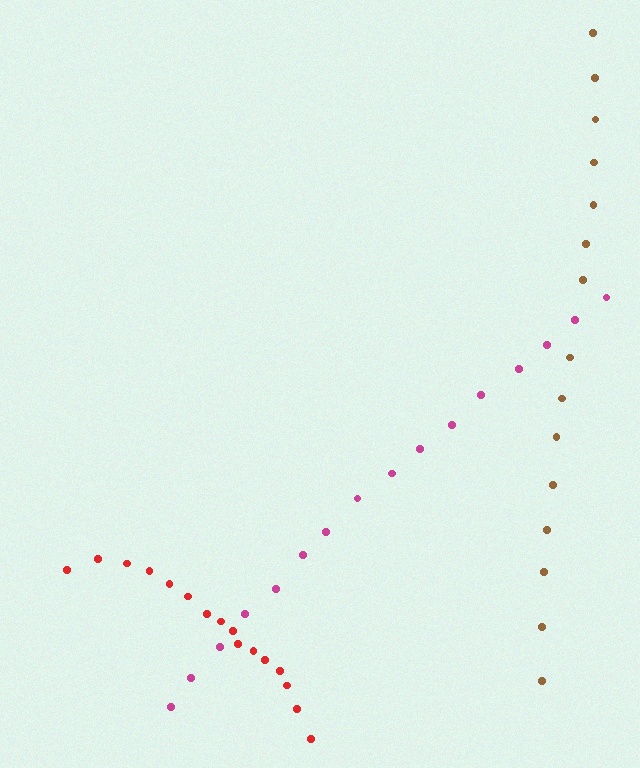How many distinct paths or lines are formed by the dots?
There are 3 distinct paths.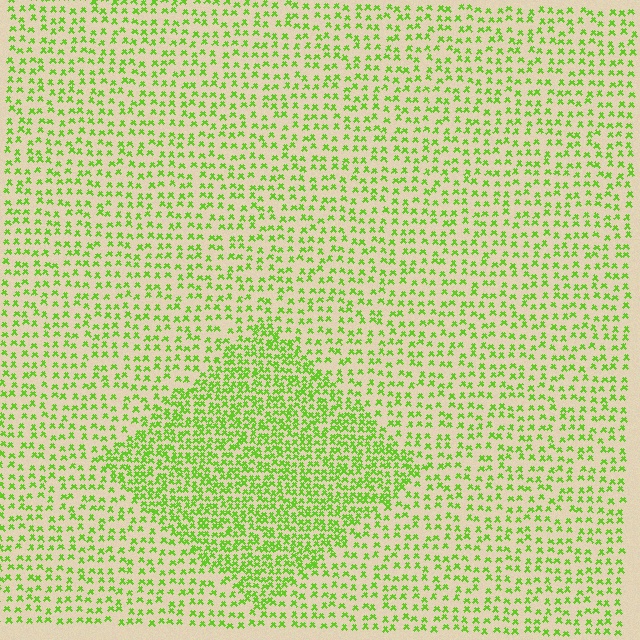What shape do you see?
I see a diamond.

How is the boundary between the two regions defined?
The boundary is defined by a change in element density (approximately 2.0x ratio). All elements are the same color, size, and shape.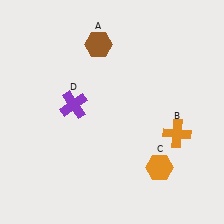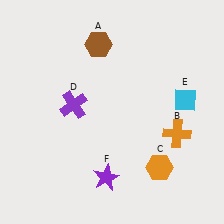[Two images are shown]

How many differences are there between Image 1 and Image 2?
There are 2 differences between the two images.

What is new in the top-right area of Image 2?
A cyan diamond (E) was added in the top-right area of Image 2.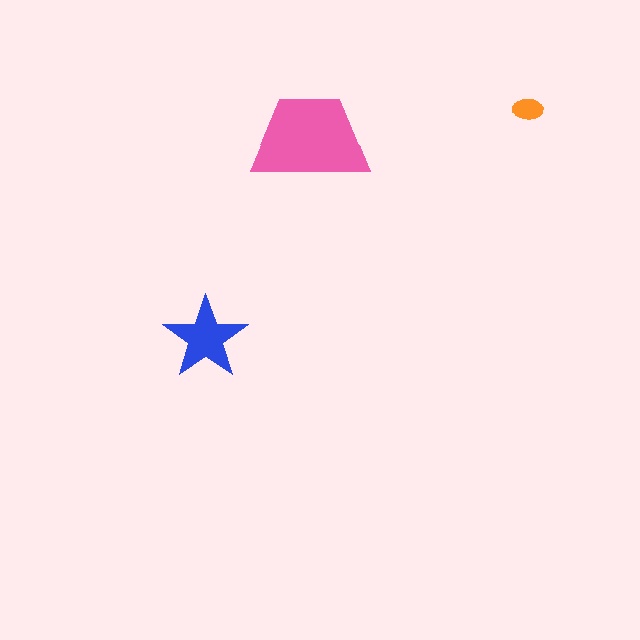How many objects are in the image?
There are 3 objects in the image.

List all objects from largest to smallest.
The pink trapezoid, the blue star, the orange ellipse.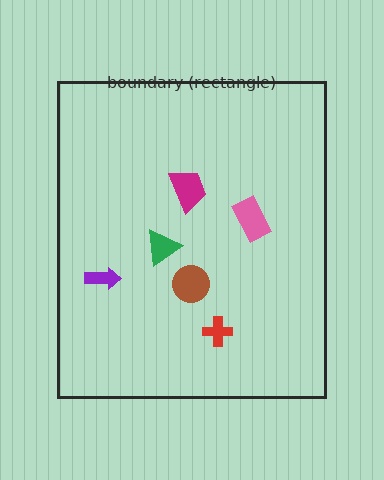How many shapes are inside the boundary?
6 inside, 0 outside.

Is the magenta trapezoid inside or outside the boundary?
Inside.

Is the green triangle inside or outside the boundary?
Inside.